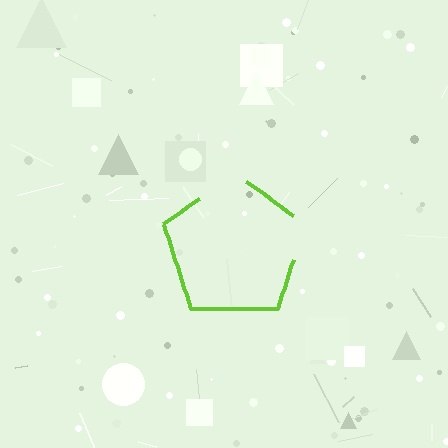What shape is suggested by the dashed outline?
The dashed outline suggests a pentagon.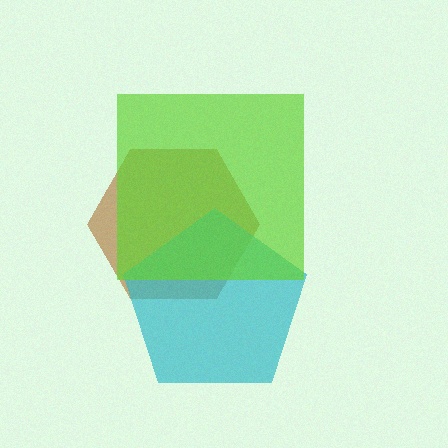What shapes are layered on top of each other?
The layered shapes are: a brown hexagon, a cyan pentagon, a lime square.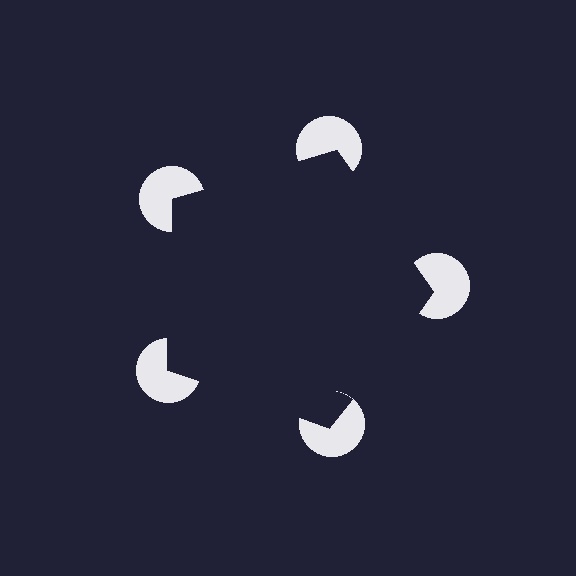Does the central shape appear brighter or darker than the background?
It typically appears slightly darker than the background, even though no actual brightness change is drawn.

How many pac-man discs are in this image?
There are 5 — one at each vertex of the illusory pentagon.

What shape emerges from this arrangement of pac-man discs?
An illusory pentagon — its edges are inferred from the aligned wedge cuts in the pac-man discs, not physically drawn.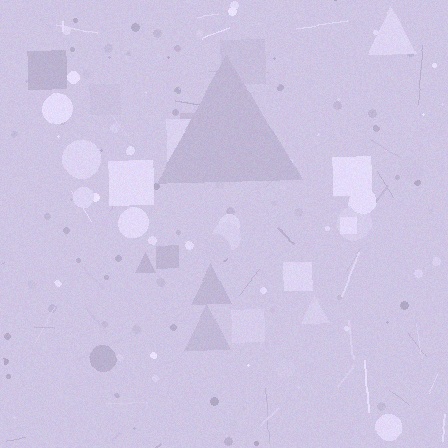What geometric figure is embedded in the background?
A triangle is embedded in the background.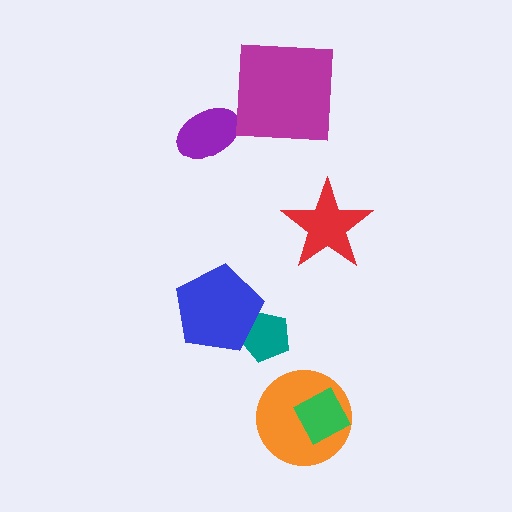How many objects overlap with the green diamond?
1 object overlaps with the green diamond.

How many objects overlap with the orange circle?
1 object overlaps with the orange circle.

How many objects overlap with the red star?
0 objects overlap with the red star.